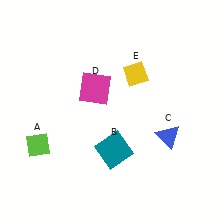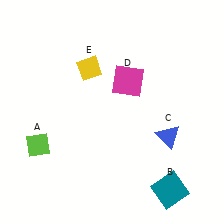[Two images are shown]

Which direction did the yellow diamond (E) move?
The yellow diamond (E) moved left.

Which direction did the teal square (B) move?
The teal square (B) moved right.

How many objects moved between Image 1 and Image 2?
3 objects moved between the two images.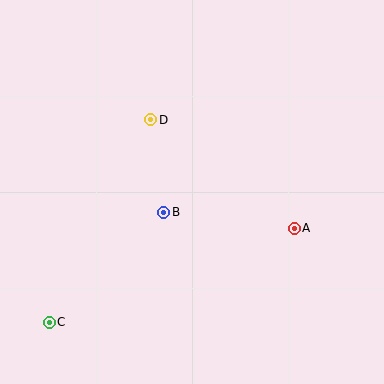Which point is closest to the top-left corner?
Point D is closest to the top-left corner.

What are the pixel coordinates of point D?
Point D is at (151, 120).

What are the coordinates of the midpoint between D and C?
The midpoint between D and C is at (100, 221).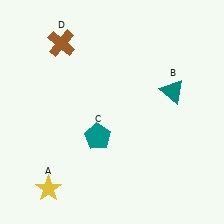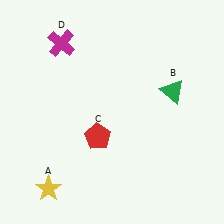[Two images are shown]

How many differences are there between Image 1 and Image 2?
There are 3 differences between the two images.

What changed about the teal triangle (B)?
In Image 1, B is teal. In Image 2, it changed to green.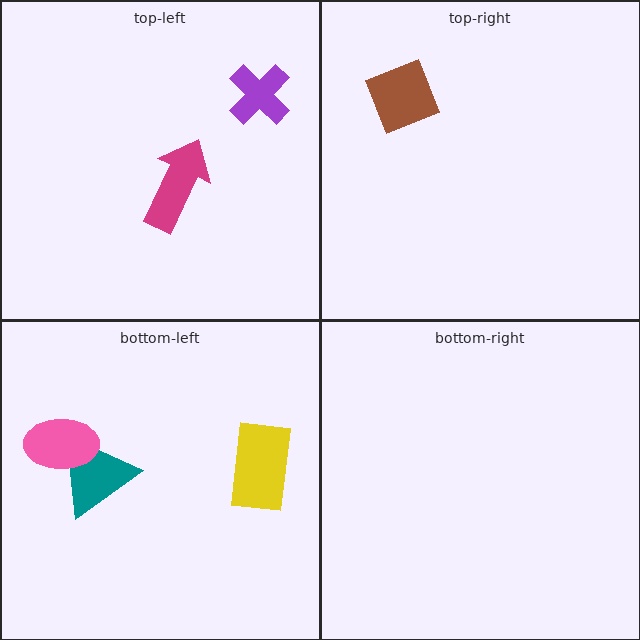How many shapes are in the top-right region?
1.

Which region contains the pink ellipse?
The bottom-left region.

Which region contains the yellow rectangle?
The bottom-left region.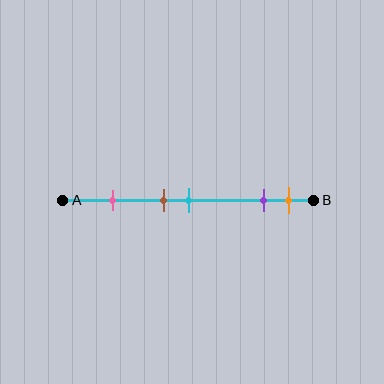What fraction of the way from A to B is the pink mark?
The pink mark is approximately 20% (0.2) of the way from A to B.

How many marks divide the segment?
There are 5 marks dividing the segment.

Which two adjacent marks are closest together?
The brown and cyan marks are the closest adjacent pair.